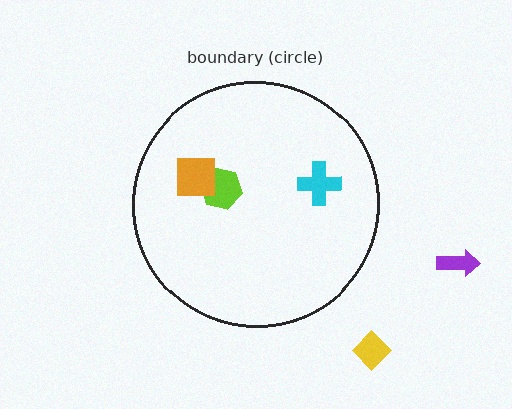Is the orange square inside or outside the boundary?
Inside.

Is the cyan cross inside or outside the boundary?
Inside.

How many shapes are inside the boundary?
3 inside, 2 outside.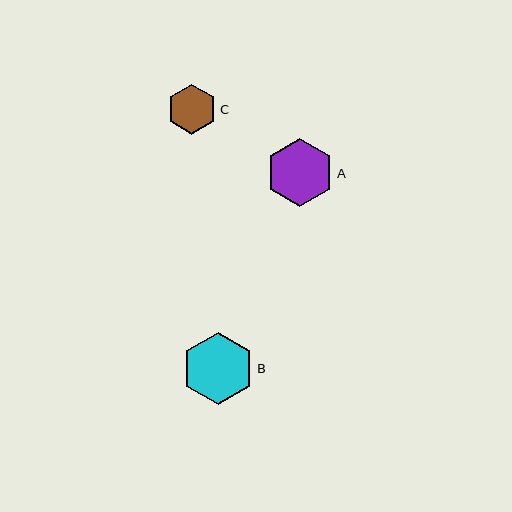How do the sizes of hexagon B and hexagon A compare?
Hexagon B and hexagon A are approximately the same size.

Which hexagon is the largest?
Hexagon B is the largest with a size of approximately 73 pixels.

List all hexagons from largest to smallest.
From largest to smallest: B, A, C.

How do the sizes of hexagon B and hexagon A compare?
Hexagon B and hexagon A are approximately the same size.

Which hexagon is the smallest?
Hexagon C is the smallest with a size of approximately 50 pixels.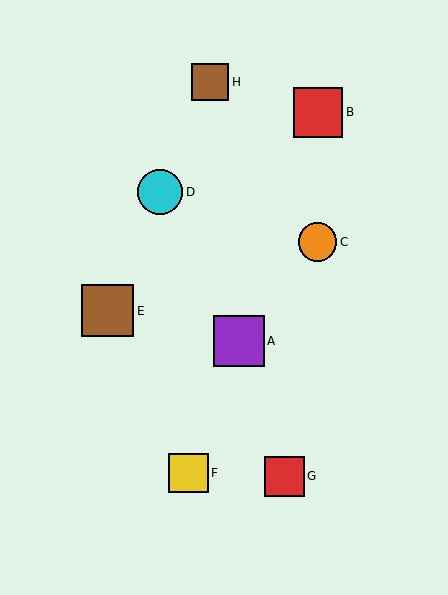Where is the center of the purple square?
The center of the purple square is at (239, 341).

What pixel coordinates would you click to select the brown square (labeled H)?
Click at (210, 82) to select the brown square H.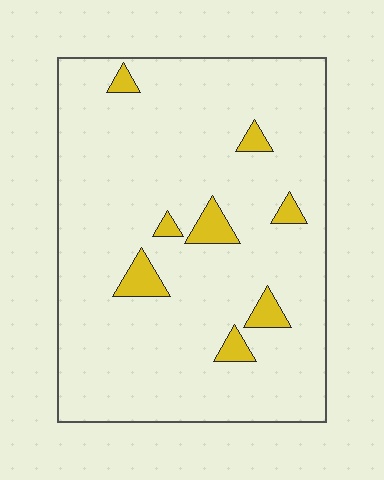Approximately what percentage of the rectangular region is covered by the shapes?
Approximately 5%.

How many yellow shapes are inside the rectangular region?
8.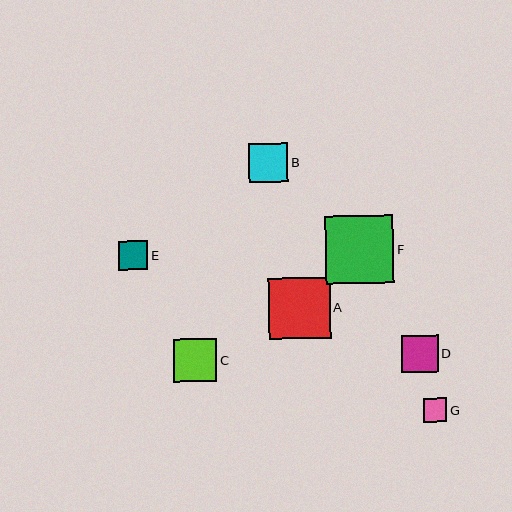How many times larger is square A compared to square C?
Square A is approximately 1.4 times the size of square C.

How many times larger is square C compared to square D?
Square C is approximately 1.2 times the size of square D.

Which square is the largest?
Square F is the largest with a size of approximately 68 pixels.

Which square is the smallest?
Square G is the smallest with a size of approximately 24 pixels.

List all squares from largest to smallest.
From largest to smallest: F, A, C, B, D, E, G.